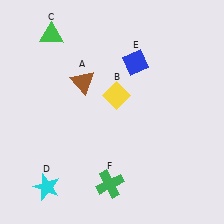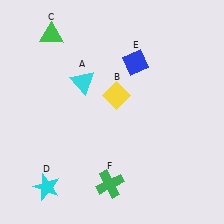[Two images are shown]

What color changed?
The triangle (A) changed from brown in Image 1 to cyan in Image 2.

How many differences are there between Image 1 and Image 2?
There is 1 difference between the two images.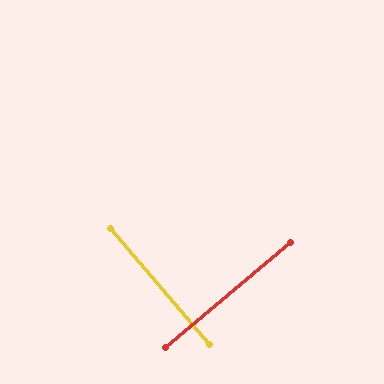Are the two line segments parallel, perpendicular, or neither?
Perpendicular — they meet at approximately 89°.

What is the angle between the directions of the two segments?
Approximately 89 degrees.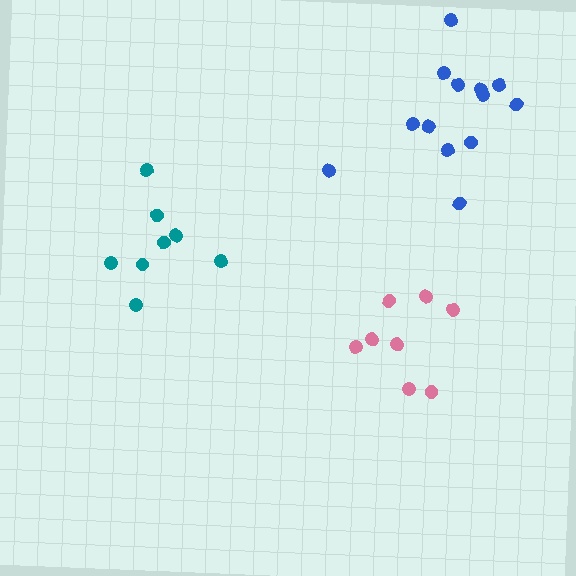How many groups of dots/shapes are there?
There are 3 groups.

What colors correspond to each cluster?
The clusters are colored: pink, teal, blue.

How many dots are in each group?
Group 1: 8 dots, Group 2: 8 dots, Group 3: 13 dots (29 total).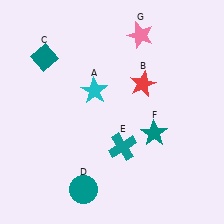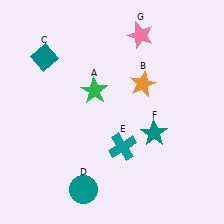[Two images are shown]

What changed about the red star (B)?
In Image 1, B is red. In Image 2, it changed to orange.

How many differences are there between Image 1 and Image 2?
There are 2 differences between the two images.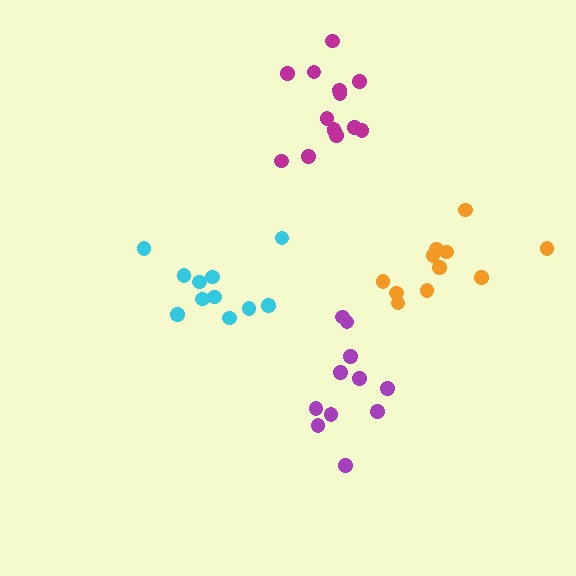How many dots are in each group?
Group 1: 11 dots, Group 2: 14 dots, Group 3: 11 dots, Group 4: 12 dots (48 total).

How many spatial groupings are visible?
There are 4 spatial groupings.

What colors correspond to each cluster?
The clusters are colored: orange, magenta, purple, cyan.